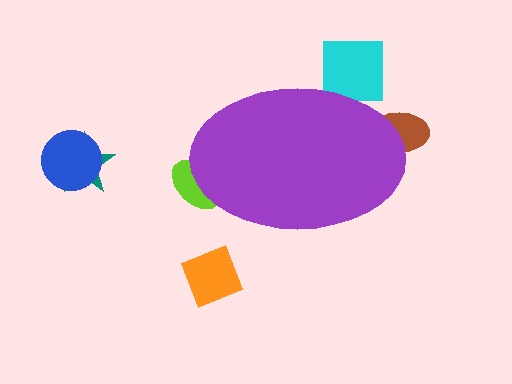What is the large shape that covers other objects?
A purple ellipse.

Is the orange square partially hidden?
No, the orange square is fully visible.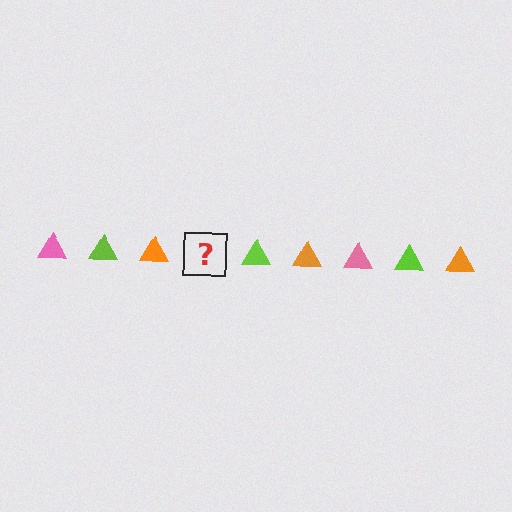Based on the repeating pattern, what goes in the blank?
The blank should be a pink triangle.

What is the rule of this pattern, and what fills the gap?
The rule is that the pattern cycles through pink, lime, orange triangles. The gap should be filled with a pink triangle.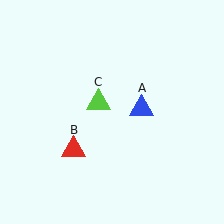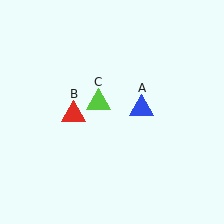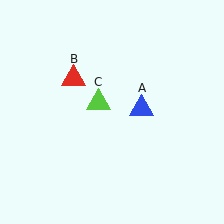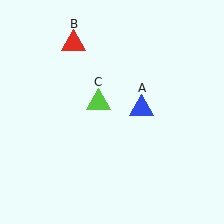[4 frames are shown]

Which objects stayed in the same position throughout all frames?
Blue triangle (object A) and lime triangle (object C) remained stationary.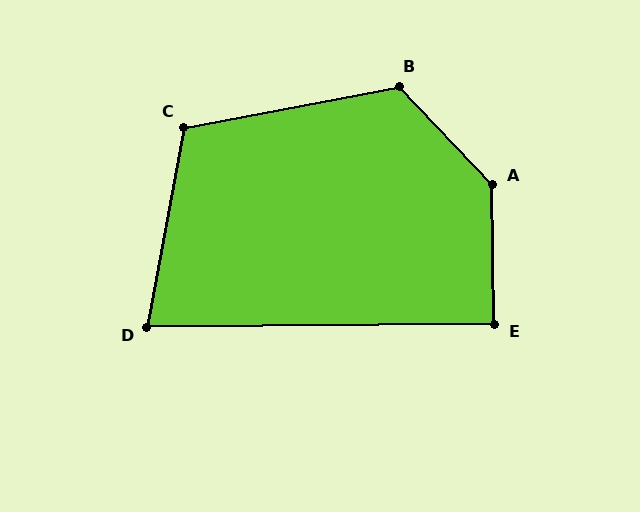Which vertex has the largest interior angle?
A, at approximately 137 degrees.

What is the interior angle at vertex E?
Approximately 90 degrees (approximately right).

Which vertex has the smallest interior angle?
D, at approximately 79 degrees.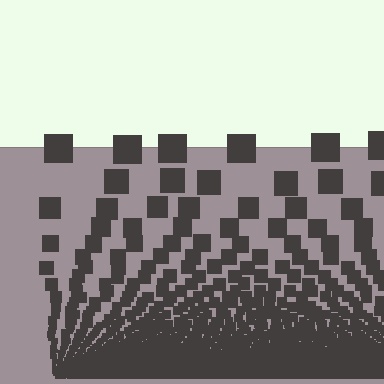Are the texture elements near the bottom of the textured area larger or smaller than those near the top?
Smaller. The gradient is inverted — elements near the bottom are smaller and denser.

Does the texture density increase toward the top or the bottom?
Density increases toward the bottom.